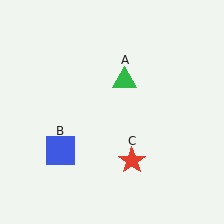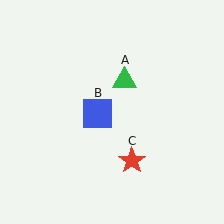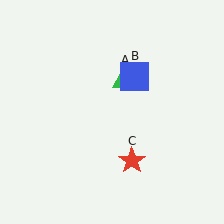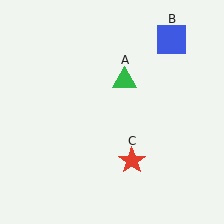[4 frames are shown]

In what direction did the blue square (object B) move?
The blue square (object B) moved up and to the right.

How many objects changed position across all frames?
1 object changed position: blue square (object B).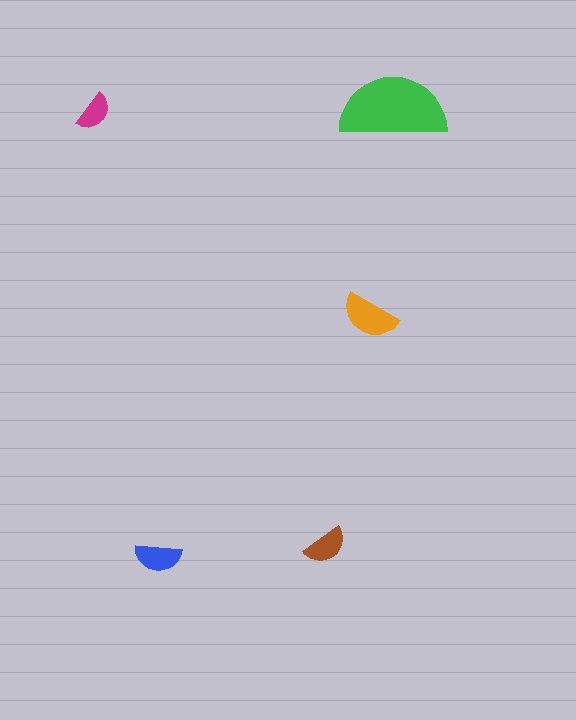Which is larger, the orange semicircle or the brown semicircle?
The orange one.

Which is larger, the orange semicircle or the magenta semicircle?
The orange one.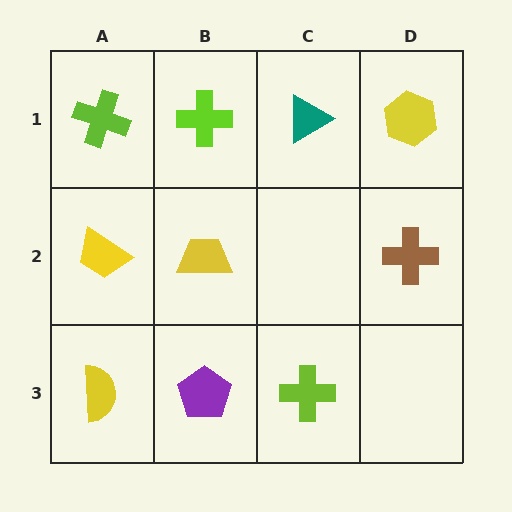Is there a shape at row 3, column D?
No, that cell is empty.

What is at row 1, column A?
A lime cross.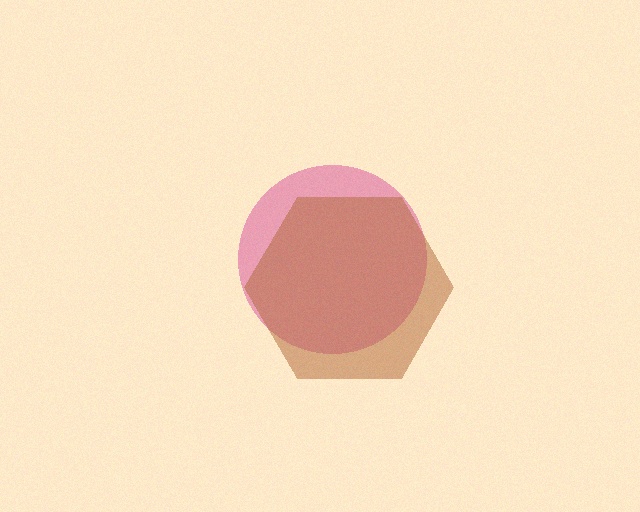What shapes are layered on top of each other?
The layered shapes are: a magenta circle, a brown hexagon.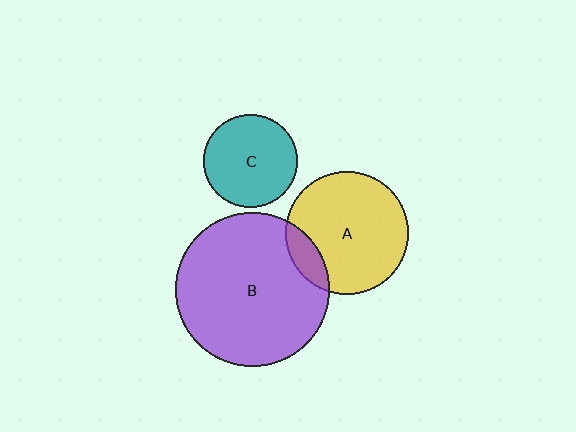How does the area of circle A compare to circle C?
Approximately 1.7 times.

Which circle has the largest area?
Circle B (purple).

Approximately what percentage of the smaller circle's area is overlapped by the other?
Approximately 15%.